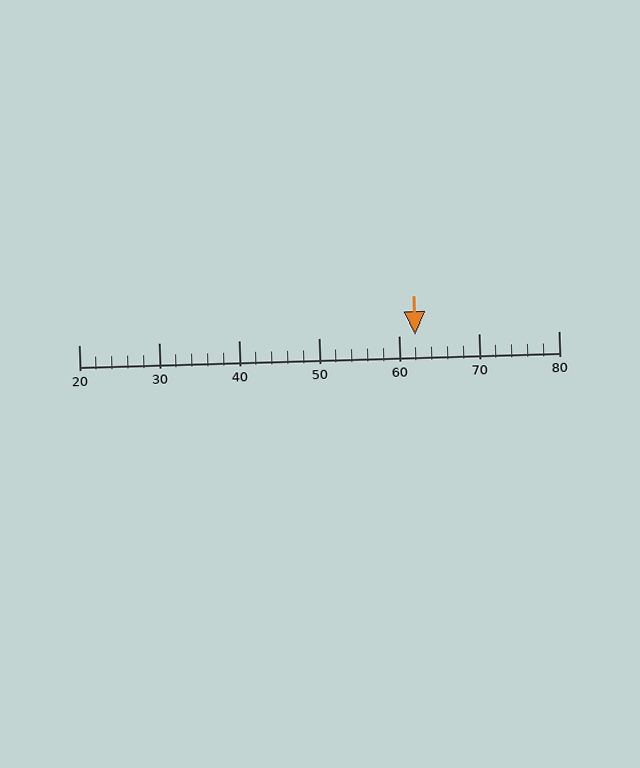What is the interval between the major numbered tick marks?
The major tick marks are spaced 10 units apart.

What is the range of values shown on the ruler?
The ruler shows values from 20 to 80.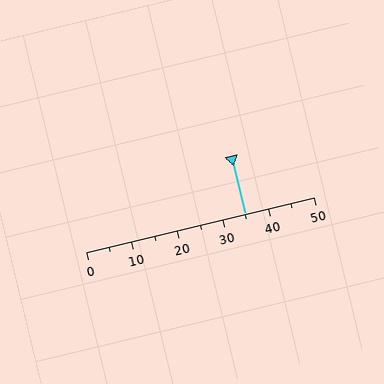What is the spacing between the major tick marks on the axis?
The major ticks are spaced 10 apart.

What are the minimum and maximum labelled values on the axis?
The axis runs from 0 to 50.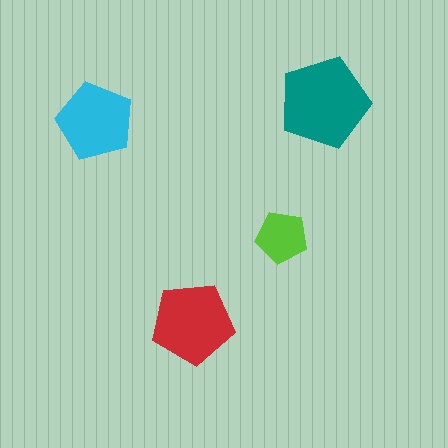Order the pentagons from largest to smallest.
the teal one, the red one, the cyan one, the lime one.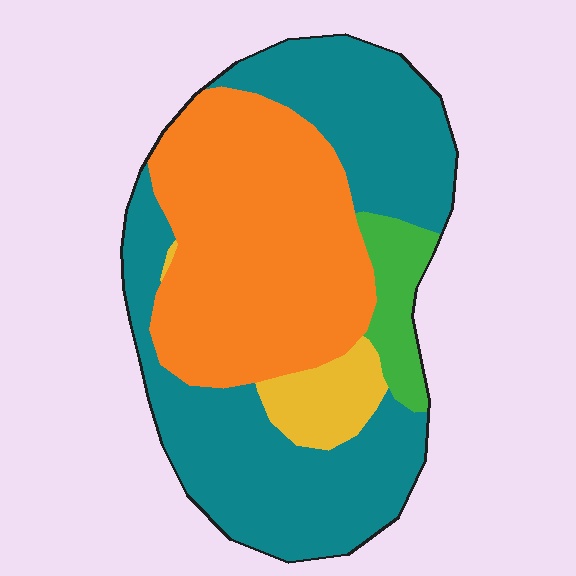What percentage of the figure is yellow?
Yellow covers 7% of the figure.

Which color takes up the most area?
Teal, at roughly 45%.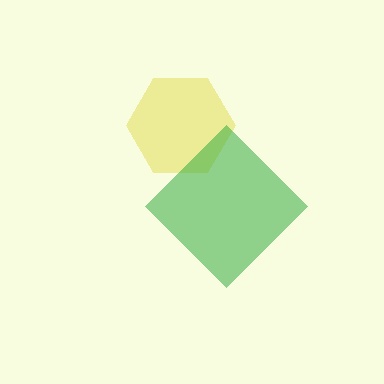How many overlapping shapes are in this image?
There are 2 overlapping shapes in the image.